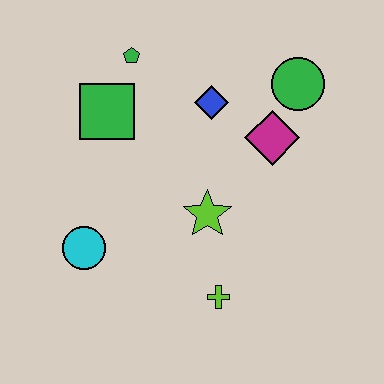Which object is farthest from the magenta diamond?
The cyan circle is farthest from the magenta diamond.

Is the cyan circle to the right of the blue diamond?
No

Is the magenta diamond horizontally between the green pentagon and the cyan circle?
No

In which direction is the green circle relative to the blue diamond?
The green circle is to the right of the blue diamond.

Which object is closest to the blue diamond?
The magenta diamond is closest to the blue diamond.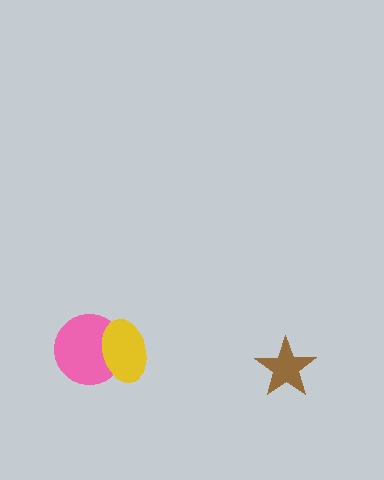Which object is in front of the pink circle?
The yellow ellipse is in front of the pink circle.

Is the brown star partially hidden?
No, no other shape covers it.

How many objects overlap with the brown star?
0 objects overlap with the brown star.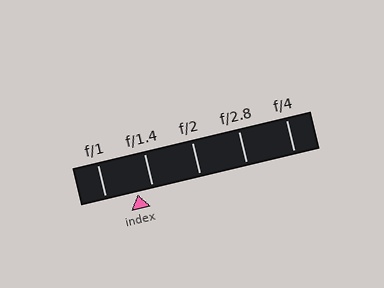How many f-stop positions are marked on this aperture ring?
There are 5 f-stop positions marked.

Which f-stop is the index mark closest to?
The index mark is closest to f/1.4.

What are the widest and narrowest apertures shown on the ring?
The widest aperture shown is f/1 and the narrowest is f/4.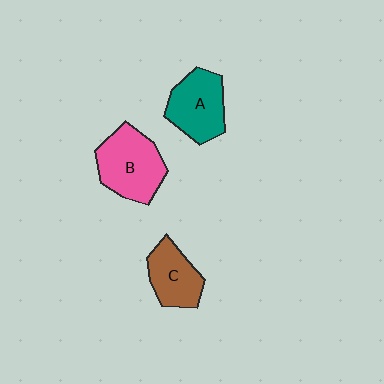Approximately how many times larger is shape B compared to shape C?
Approximately 1.4 times.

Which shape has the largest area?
Shape B (pink).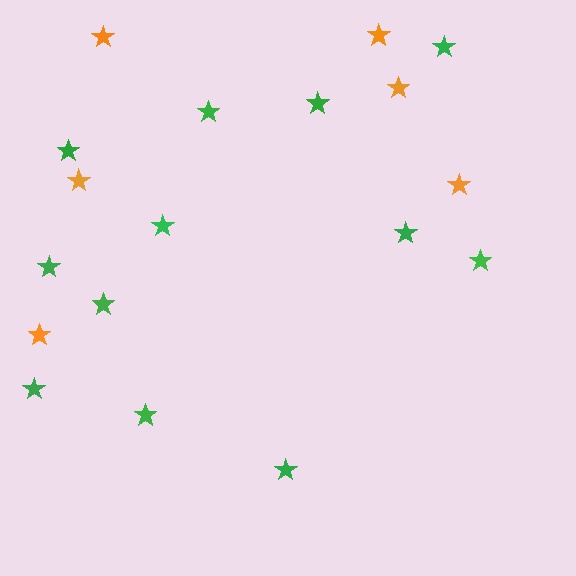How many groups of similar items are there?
There are 2 groups: one group of orange stars (6) and one group of green stars (12).